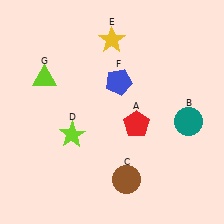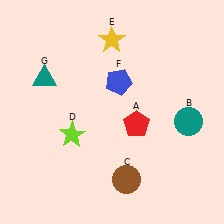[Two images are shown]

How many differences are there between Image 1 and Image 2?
There is 1 difference between the two images.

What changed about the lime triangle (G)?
In Image 1, G is lime. In Image 2, it changed to teal.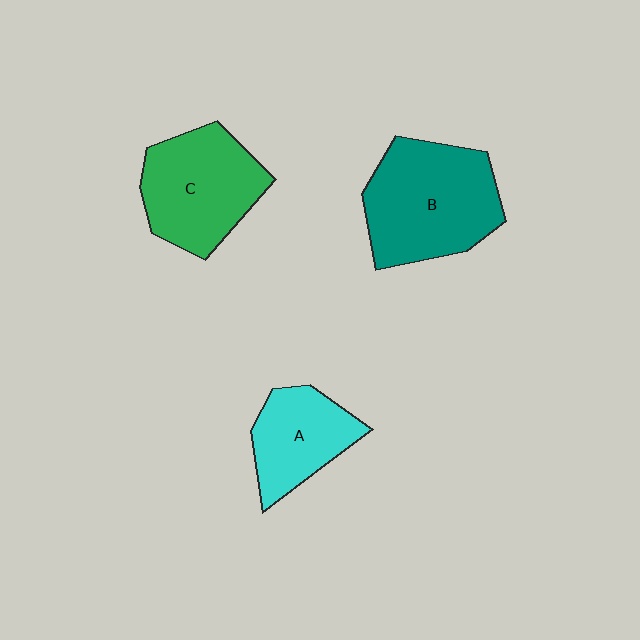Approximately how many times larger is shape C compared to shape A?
Approximately 1.4 times.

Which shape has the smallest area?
Shape A (cyan).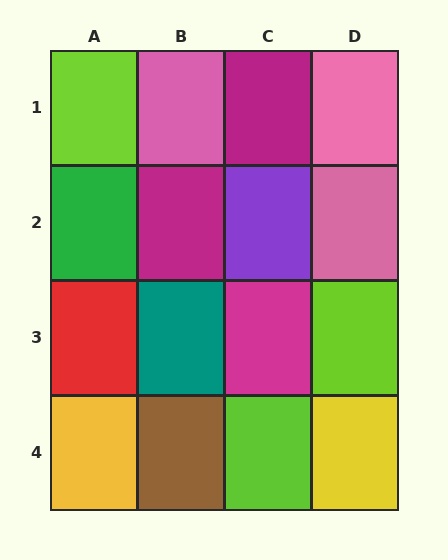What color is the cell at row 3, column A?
Red.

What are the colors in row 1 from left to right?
Lime, pink, magenta, pink.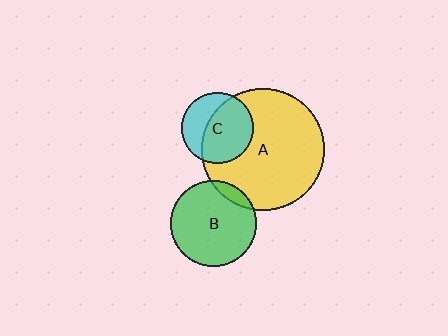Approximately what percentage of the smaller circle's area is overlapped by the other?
Approximately 65%.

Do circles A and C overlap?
Yes.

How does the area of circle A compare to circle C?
Approximately 2.9 times.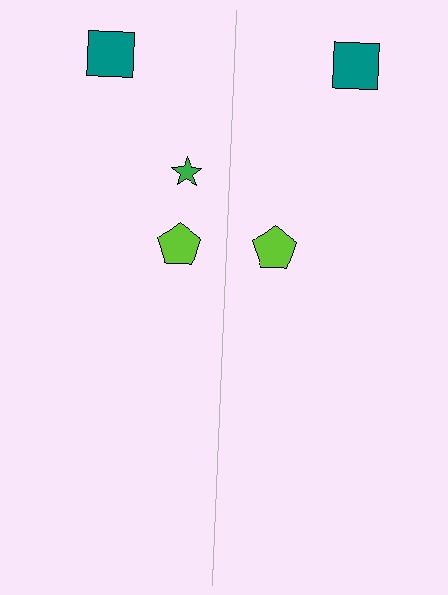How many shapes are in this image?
There are 5 shapes in this image.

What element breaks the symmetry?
A green star is missing from the right side.